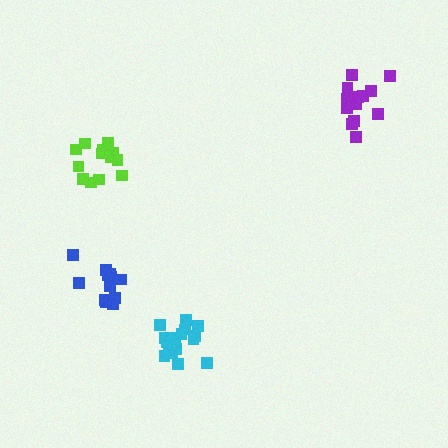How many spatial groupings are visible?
There are 4 spatial groupings.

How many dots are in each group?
Group 1: 18 dots, Group 2: 13 dots, Group 3: 14 dots, Group 4: 15 dots (60 total).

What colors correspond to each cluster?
The clusters are colored: cyan, blue, purple, lime.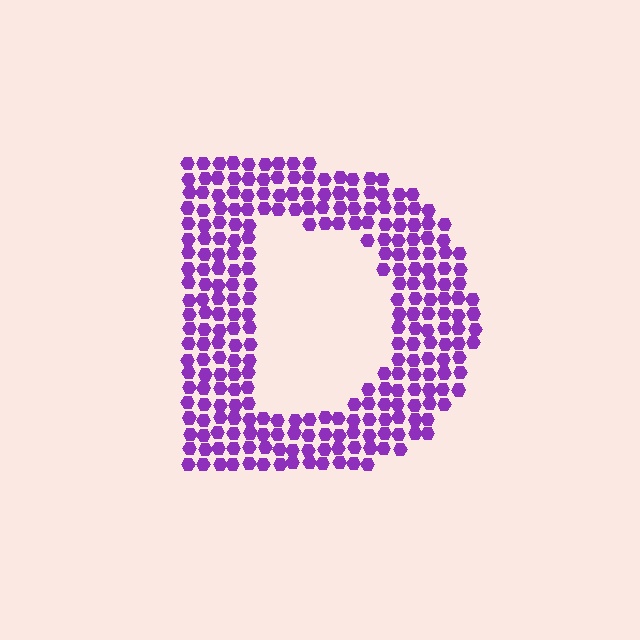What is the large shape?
The large shape is the letter D.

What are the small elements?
The small elements are hexagons.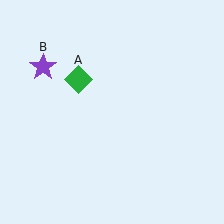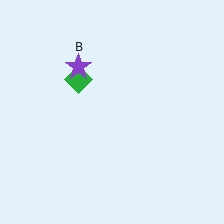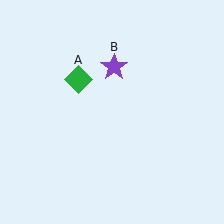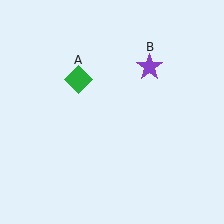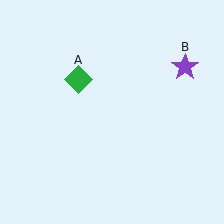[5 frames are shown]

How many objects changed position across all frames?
1 object changed position: purple star (object B).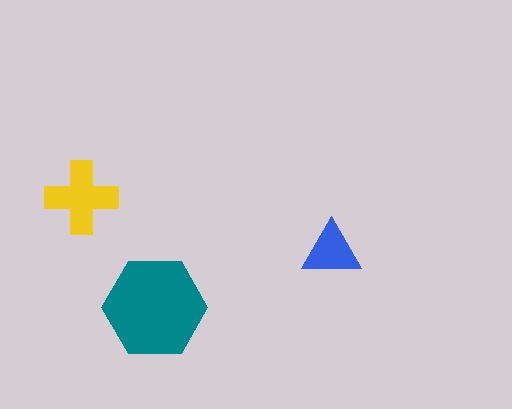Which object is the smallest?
The blue triangle.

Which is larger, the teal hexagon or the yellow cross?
The teal hexagon.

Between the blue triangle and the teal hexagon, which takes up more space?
The teal hexagon.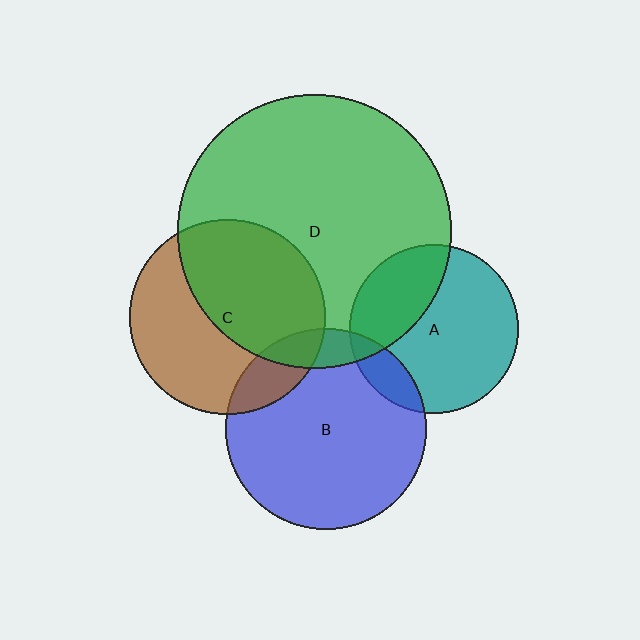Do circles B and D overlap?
Yes.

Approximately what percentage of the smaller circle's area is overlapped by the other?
Approximately 10%.